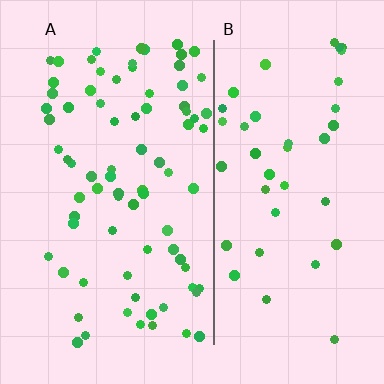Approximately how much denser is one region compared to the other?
Approximately 1.9× — region A over region B.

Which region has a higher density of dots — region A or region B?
A (the left).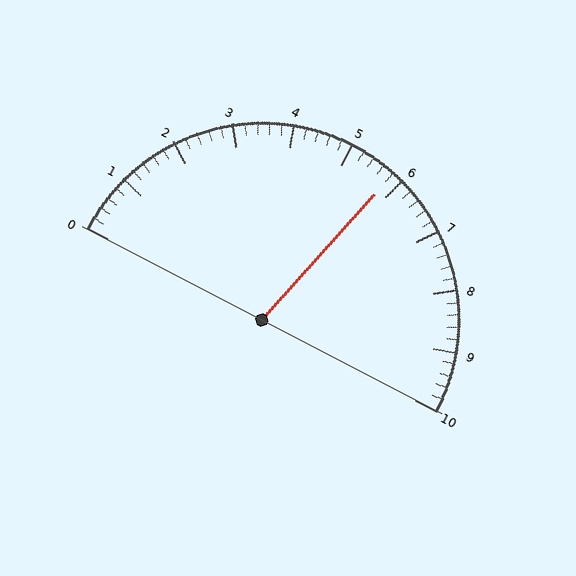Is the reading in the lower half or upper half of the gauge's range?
The reading is in the upper half of the range (0 to 10).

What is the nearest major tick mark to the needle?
The nearest major tick mark is 6.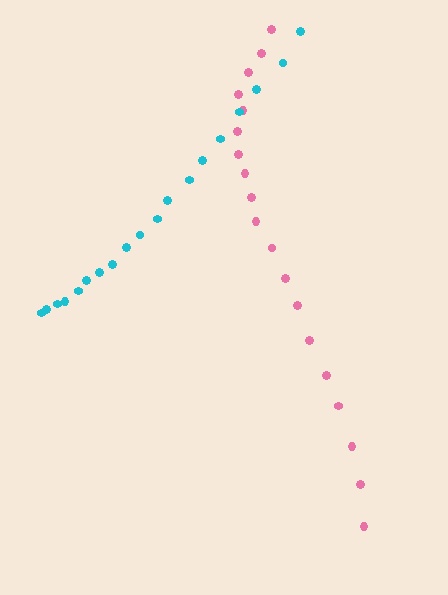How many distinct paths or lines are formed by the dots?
There are 2 distinct paths.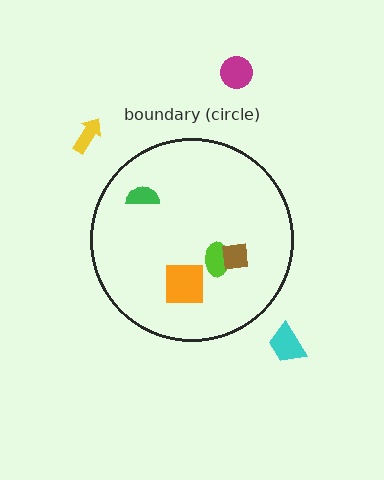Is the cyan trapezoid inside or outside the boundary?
Outside.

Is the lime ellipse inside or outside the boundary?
Inside.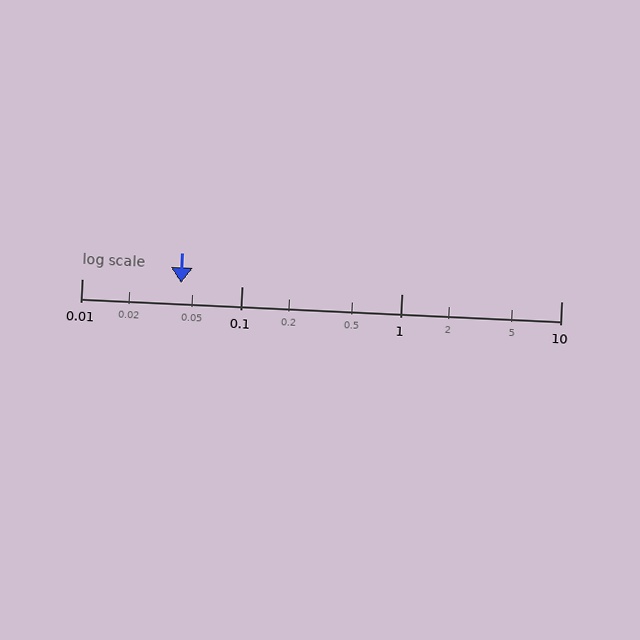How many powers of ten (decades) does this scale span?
The scale spans 3 decades, from 0.01 to 10.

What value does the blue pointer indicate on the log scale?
The pointer indicates approximately 0.042.